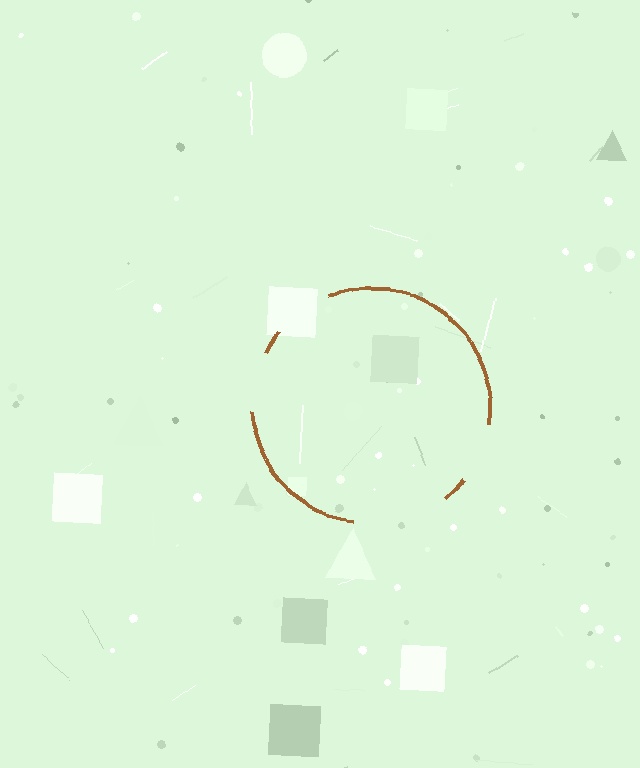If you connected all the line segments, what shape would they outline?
They would outline a circle.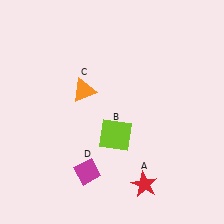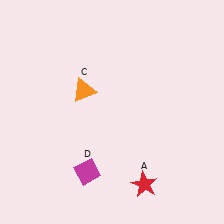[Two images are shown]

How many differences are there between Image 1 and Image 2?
There is 1 difference between the two images.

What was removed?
The lime square (B) was removed in Image 2.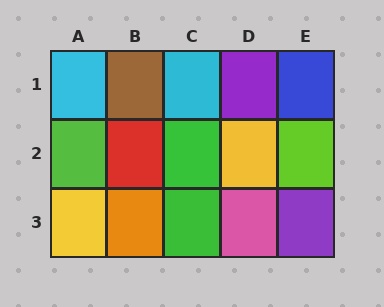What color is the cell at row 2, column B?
Red.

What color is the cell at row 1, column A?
Cyan.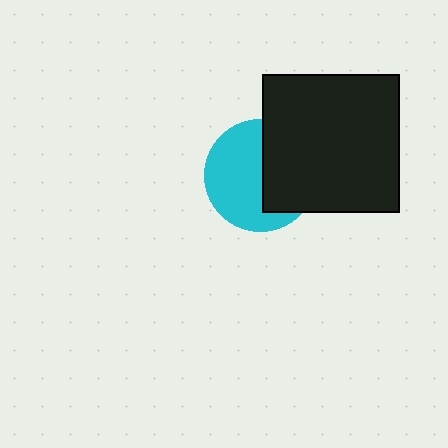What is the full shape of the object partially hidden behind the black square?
The partially hidden object is a cyan circle.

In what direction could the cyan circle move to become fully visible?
The cyan circle could move left. That would shift it out from behind the black square entirely.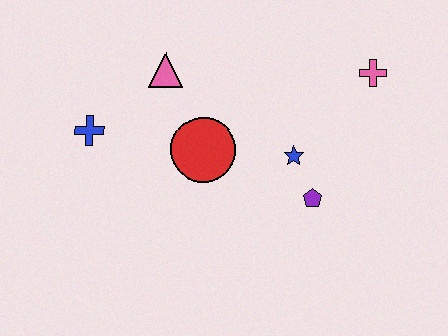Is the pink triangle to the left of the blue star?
Yes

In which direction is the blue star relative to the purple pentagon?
The blue star is above the purple pentagon.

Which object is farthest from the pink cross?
The blue cross is farthest from the pink cross.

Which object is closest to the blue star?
The purple pentagon is closest to the blue star.